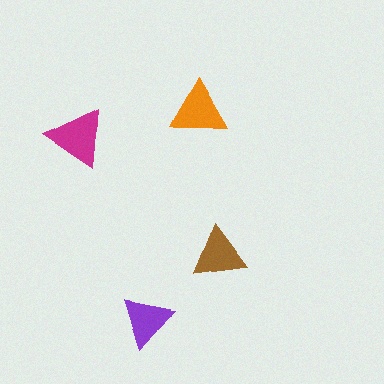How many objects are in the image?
There are 4 objects in the image.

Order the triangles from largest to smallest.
the magenta one, the orange one, the brown one, the purple one.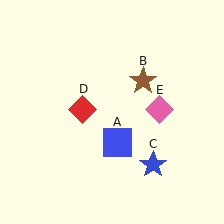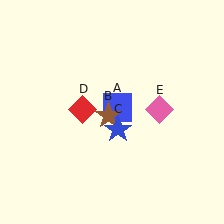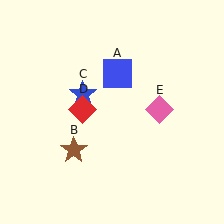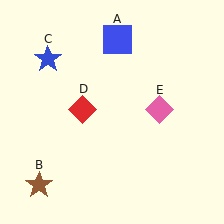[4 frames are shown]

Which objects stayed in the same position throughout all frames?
Red diamond (object D) and pink diamond (object E) remained stationary.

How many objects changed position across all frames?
3 objects changed position: blue square (object A), brown star (object B), blue star (object C).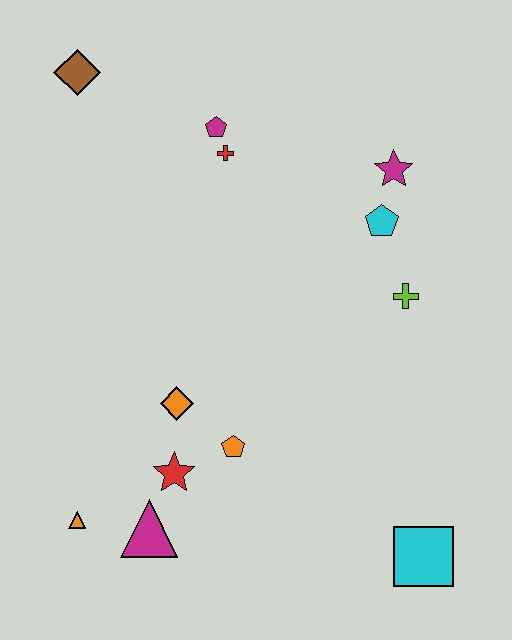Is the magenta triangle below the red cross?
Yes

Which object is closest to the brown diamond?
The magenta pentagon is closest to the brown diamond.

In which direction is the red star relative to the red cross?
The red star is below the red cross.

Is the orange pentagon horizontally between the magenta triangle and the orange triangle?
No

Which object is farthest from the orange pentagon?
The brown diamond is farthest from the orange pentagon.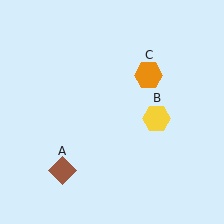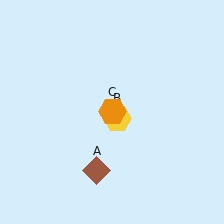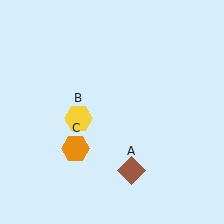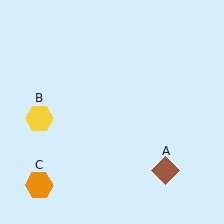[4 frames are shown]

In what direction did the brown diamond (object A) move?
The brown diamond (object A) moved right.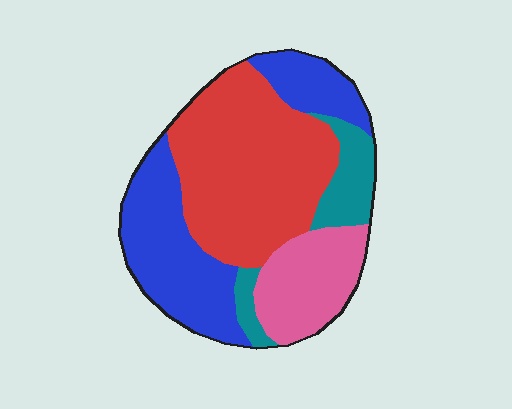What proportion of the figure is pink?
Pink takes up about one sixth (1/6) of the figure.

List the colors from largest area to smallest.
From largest to smallest: red, blue, pink, teal.